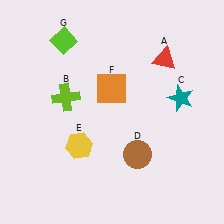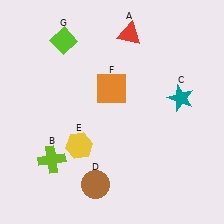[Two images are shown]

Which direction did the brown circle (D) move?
The brown circle (D) moved left.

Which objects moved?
The objects that moved are: the red triangle (A), the lime cross (B), the brown circle (D).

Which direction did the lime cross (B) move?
The lime cross (B) moved down.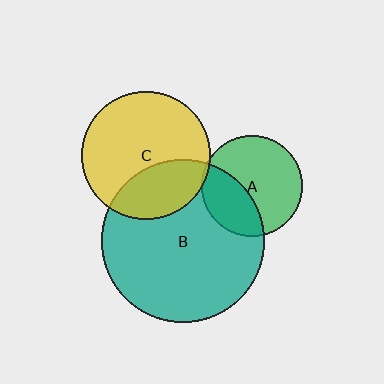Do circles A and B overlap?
Yes.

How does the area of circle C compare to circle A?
Approximately 1.6 times.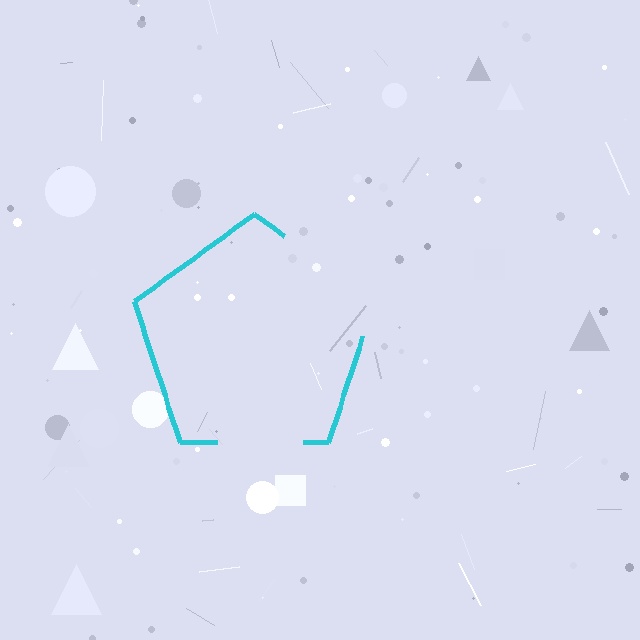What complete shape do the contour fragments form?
The contour fragments form a pentagon.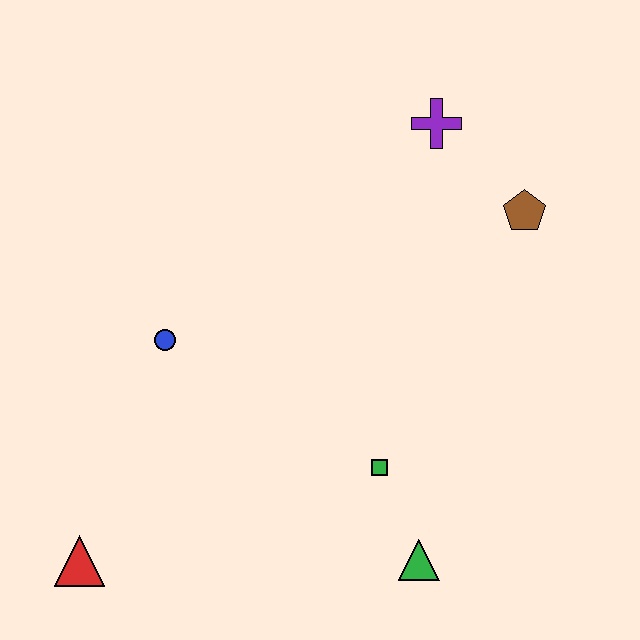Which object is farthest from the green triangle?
The purple cross is farthest from the green triangle.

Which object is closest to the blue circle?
The red triangle is closest to the blue circle.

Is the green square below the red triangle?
No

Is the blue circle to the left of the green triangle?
Yes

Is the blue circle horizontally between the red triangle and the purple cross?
Yes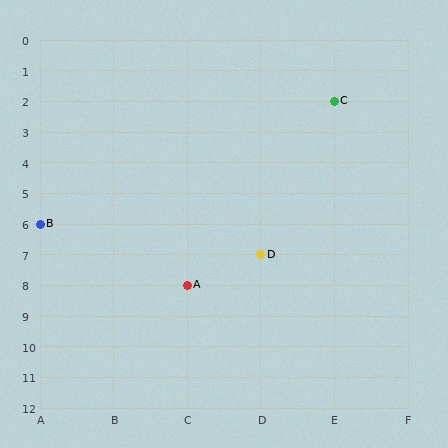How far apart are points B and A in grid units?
Points B and A are 2 columns and 2 rows apart (about 2.8 grid units diagonally).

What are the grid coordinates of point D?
Point D is at grid coordinates (D, 7).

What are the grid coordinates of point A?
Point A is at grid coordinates (C, 8).